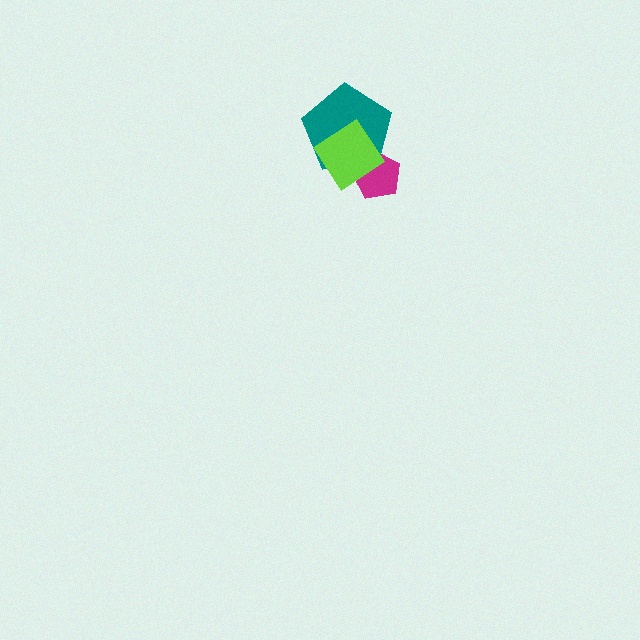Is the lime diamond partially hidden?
No, no other shape covers it.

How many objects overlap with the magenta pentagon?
2 objects overlap with the magenta pentagon.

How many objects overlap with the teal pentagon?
2 objects overlap with the teal pentagon.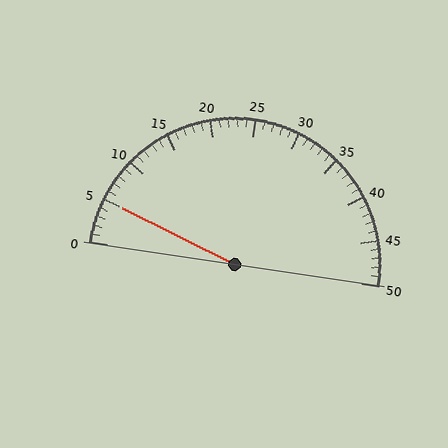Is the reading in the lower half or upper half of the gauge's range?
The reading is in the lower half of the range (0 to 50).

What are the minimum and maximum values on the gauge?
The gauge ranges from 0 to 50.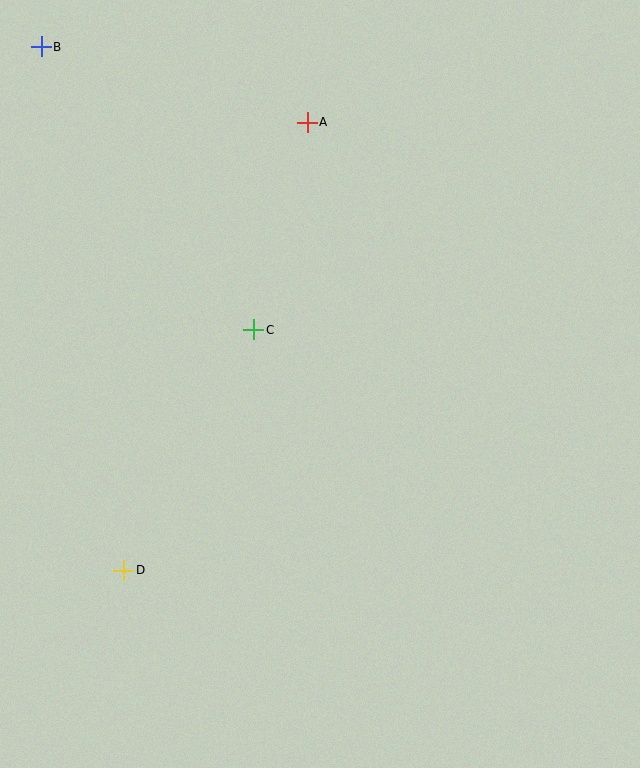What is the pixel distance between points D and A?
The distance between D and A is 484 pixels.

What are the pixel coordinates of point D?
Point D is at (124, 570).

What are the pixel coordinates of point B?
Point B is at (41, 47).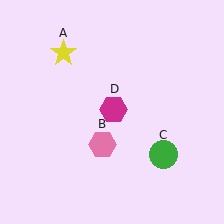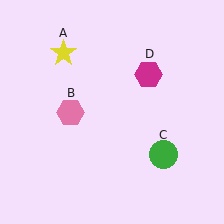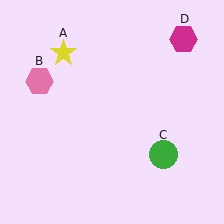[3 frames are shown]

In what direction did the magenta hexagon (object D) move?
The magenta hexagon (object D) moved up and to the right.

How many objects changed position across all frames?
2 objects changed position: pink hexagon (object B), magenta hexagon (object D).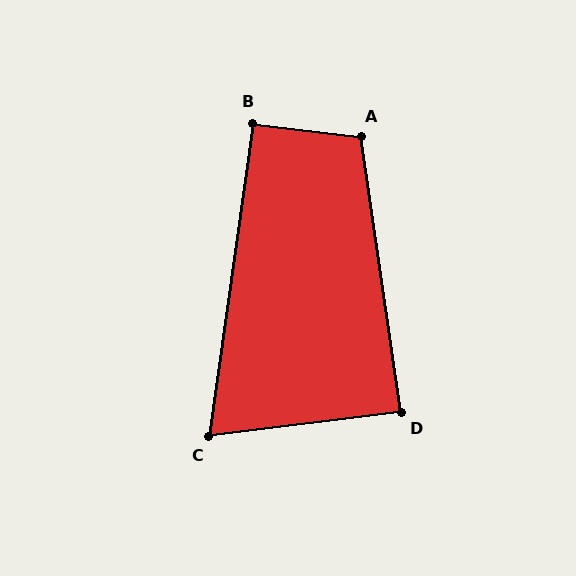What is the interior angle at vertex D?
Approximately 89 degrees (approximately right).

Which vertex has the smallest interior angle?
C, at approximately 75 degrees.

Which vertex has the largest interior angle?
A, at approximately 105 degrees.